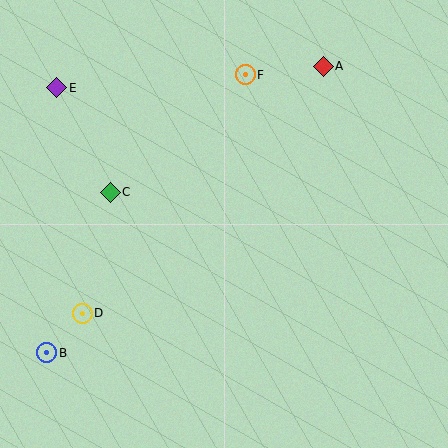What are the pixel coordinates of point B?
Point B is at (47, 353).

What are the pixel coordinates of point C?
Point C is at (110, 192).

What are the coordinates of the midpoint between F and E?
The midpoint between F and E is at (151, 81).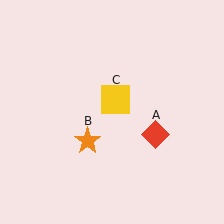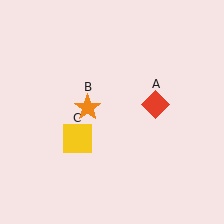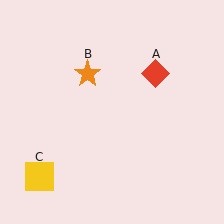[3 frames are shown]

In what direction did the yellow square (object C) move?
The yellow square (object C) moved down and to the left.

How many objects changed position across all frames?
3 objects changed position: red diamond (object A), orange star (object B), yellow square (object C).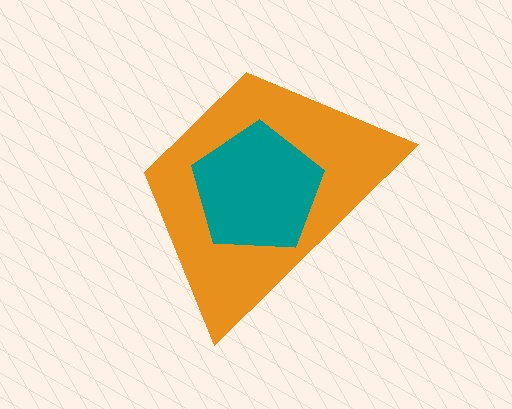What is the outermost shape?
The orange trapezoid.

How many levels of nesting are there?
2.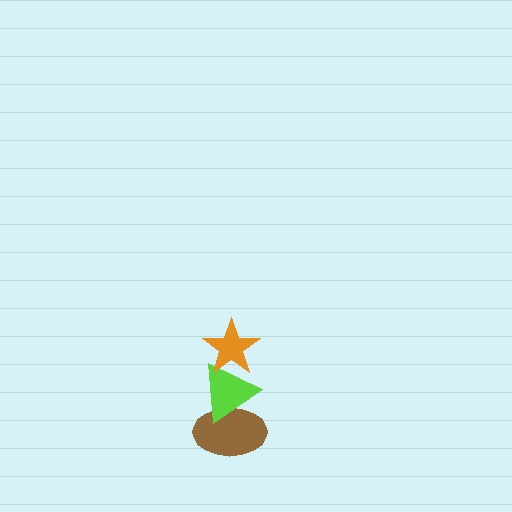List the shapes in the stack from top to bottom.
From top to bottom: the orange star, the lime triangle, the brown ellipse.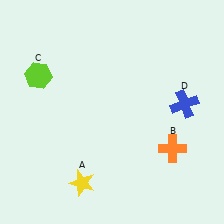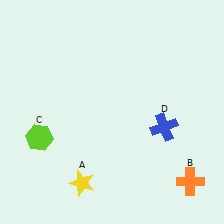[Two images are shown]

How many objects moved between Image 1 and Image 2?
3 objects moved between the two images.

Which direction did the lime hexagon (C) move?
The lime hexagon (C) moved down.